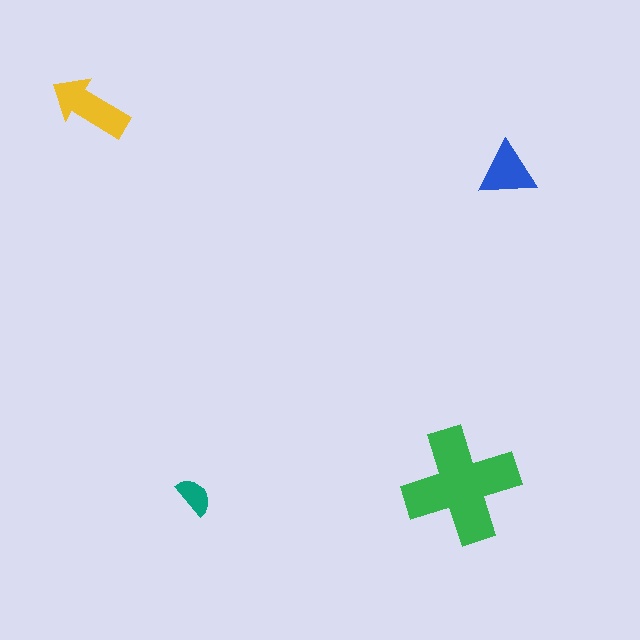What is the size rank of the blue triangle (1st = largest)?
3rd.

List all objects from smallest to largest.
The teal semicircle, the blue triangle, the yellow arrow, the green cross.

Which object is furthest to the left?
The yellow arrow is leftmost.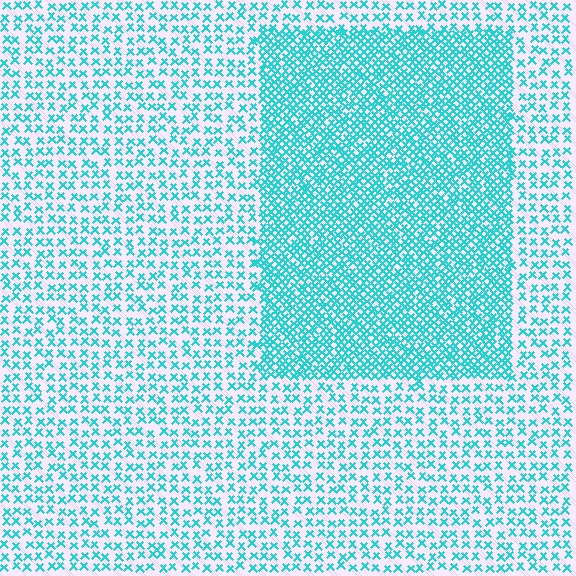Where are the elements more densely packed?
The elements are more densely packed inside the rectangle boundary.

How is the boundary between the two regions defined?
The boundary is defined by a change in element density (approximately 2.3x ratio). All elements are the same color, size, and shape.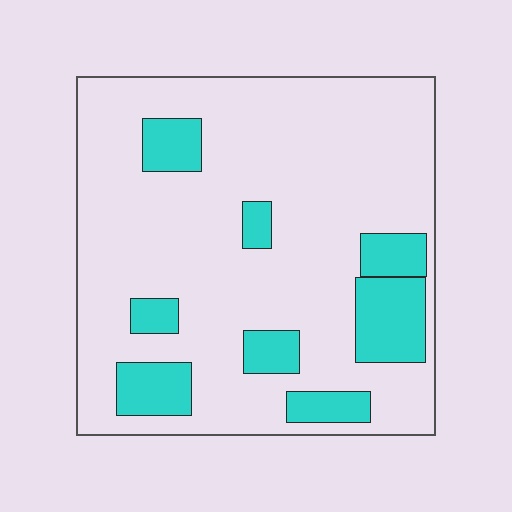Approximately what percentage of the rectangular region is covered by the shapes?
Approximately 20%.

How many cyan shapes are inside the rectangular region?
8.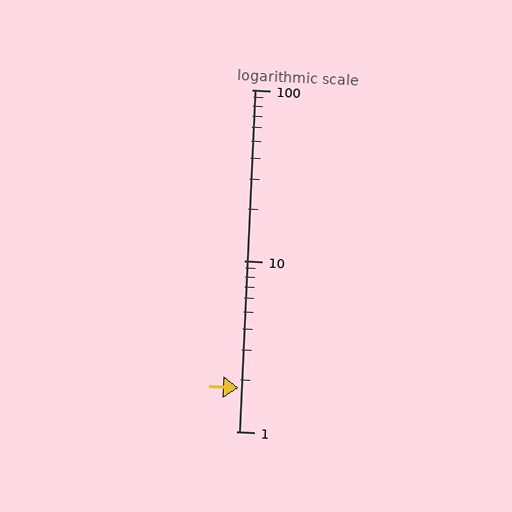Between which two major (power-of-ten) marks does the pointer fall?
The pointer is between 1 and 10.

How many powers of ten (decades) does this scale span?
The scale spans 2 decades, from 1 to 100.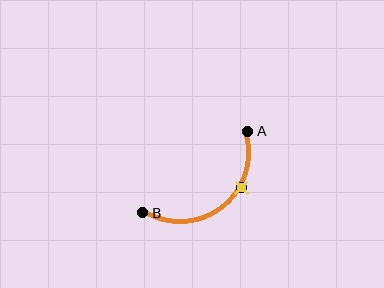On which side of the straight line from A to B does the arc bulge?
The arc bulges below and to the right of the straight line connecting A and B.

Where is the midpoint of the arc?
The arc midpoint is the point on the curve farthest from the straight line joining A and B. It sits below and to the right of that line.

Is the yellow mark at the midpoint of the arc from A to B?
No. The yellow mark lies on the arc but is closer to endpoint A. The arc midpoint would be at the point on the curve equidistant along the arc from both A and B.